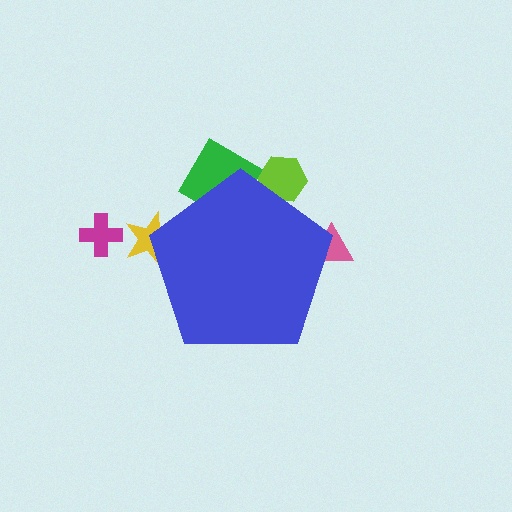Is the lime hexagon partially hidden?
Yes, the lime hexagon is partially hidden behind the blue pentagon.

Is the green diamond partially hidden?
Yes, the green diamond is partially hidden behind the blue pentagon.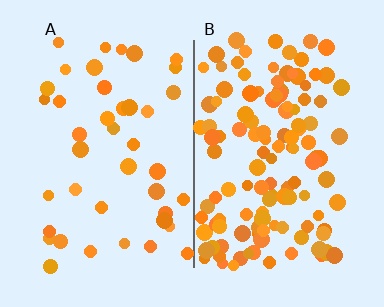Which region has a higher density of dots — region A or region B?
B (the right).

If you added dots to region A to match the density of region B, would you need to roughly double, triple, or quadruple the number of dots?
Approximately triple.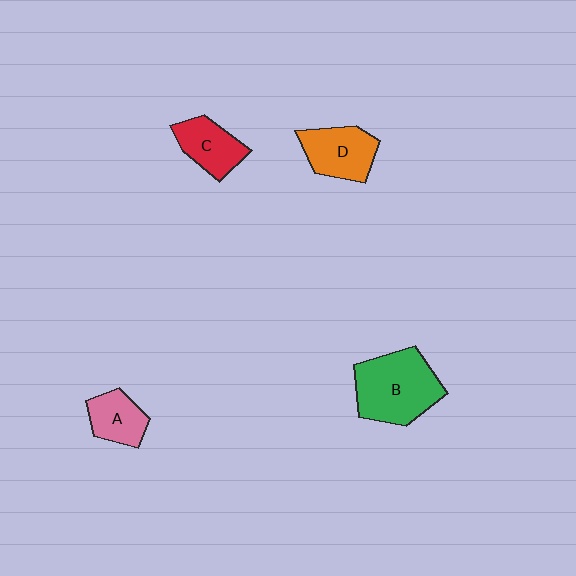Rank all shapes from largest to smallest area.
From largest to smallest: B (green), D (orange), C (red), A (pink).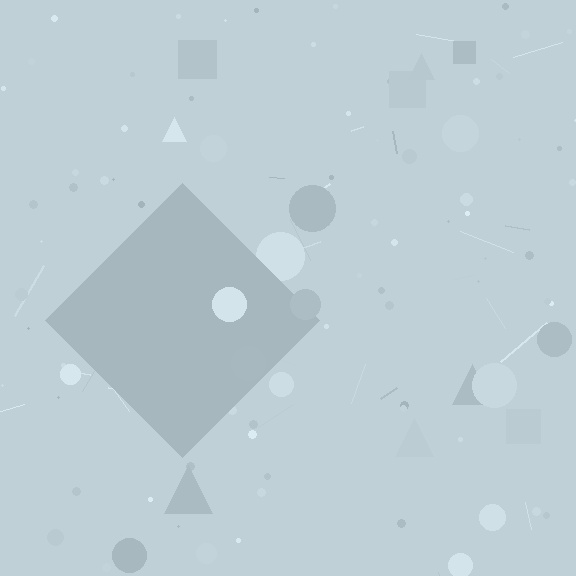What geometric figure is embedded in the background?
A diamond is embedded in the background.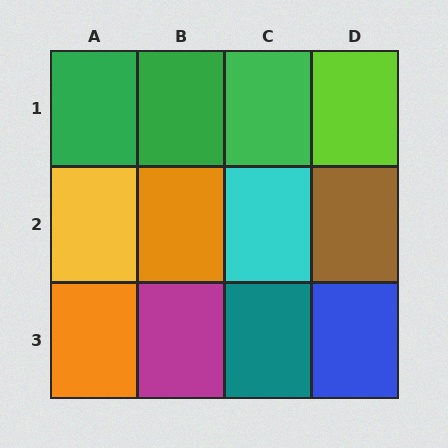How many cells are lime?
1 cell is lime.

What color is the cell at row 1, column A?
Green.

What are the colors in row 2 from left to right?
Yellow, orange, cyan, brown.